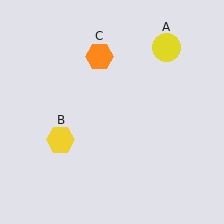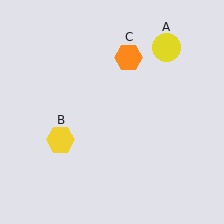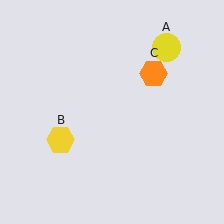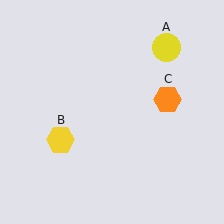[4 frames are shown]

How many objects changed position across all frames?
1 object changed position: orange hexagon (object C).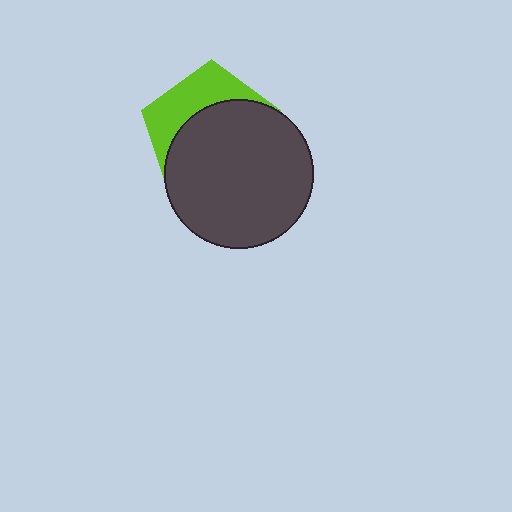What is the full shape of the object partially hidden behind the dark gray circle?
The partially hidden object is a lime pentagon.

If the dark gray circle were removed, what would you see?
You would see the complete lime pentagon.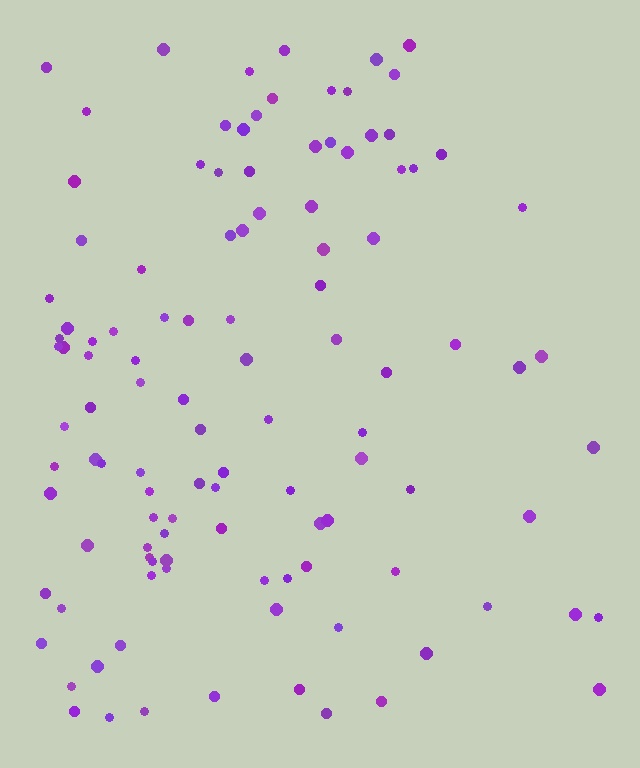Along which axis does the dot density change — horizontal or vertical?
Horizontal.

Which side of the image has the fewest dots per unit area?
The right.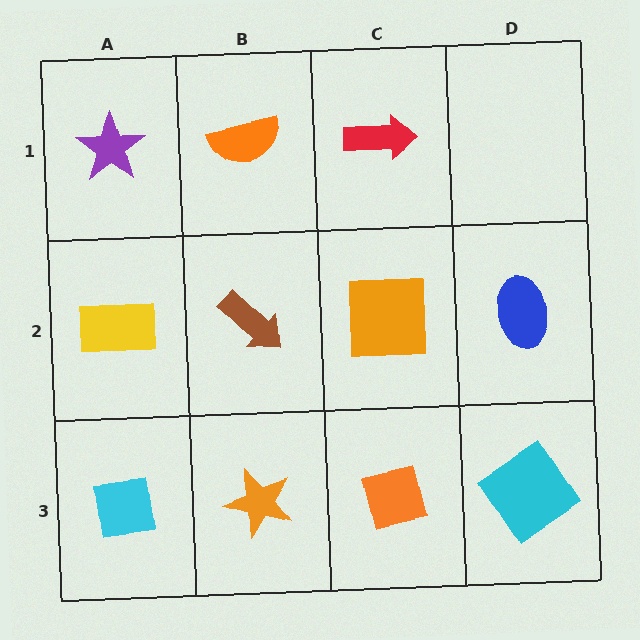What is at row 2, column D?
A blue ellipse.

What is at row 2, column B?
A brown arrow.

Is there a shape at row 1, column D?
No, that cell is empty.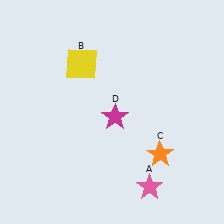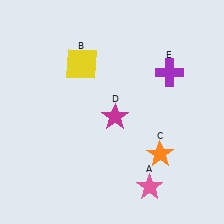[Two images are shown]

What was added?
A purple cross (E) was added in Image 2.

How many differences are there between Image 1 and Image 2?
There is 1 difference between the two images.